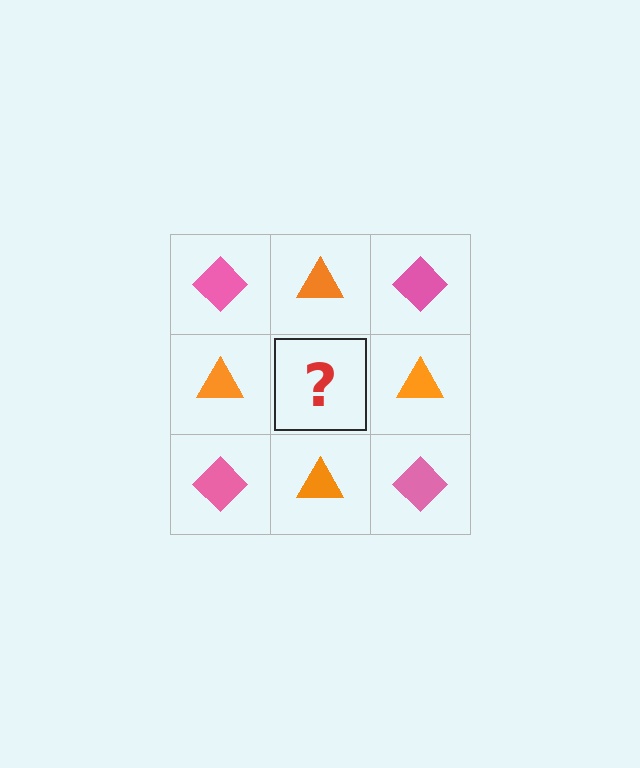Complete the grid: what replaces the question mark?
The question mark should be replaced with a pink diamond.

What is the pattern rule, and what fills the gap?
The rule is that it alternates pink diamond and orange triangle in a checkerboard pattern. The gap should be filled with a pink diamond.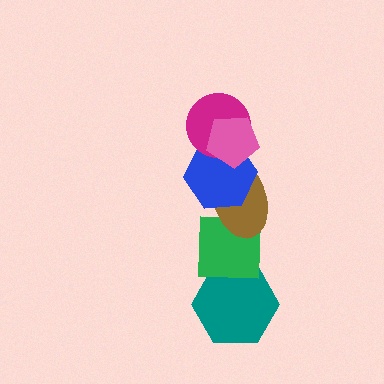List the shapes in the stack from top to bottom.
From top to bottom: the pink pentagon, the magenta circle, the blue hexagon, the brown ellipse, the green square, the teal hexagon.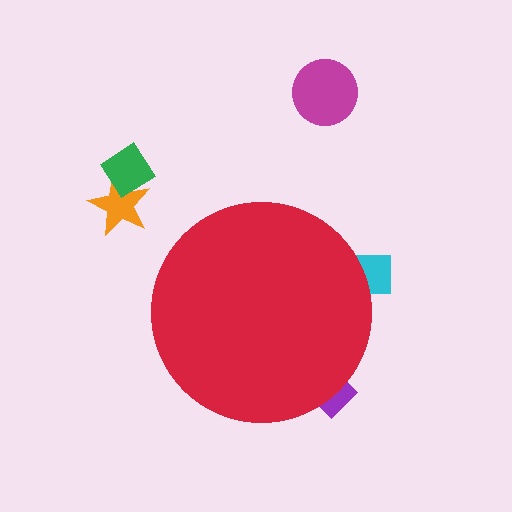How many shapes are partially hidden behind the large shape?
2 shapes are partially hidden.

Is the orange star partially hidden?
No, the orange star is fully visible.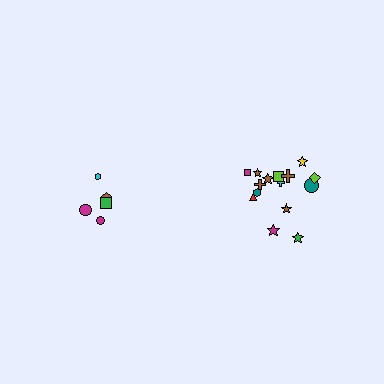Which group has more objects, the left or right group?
The right group.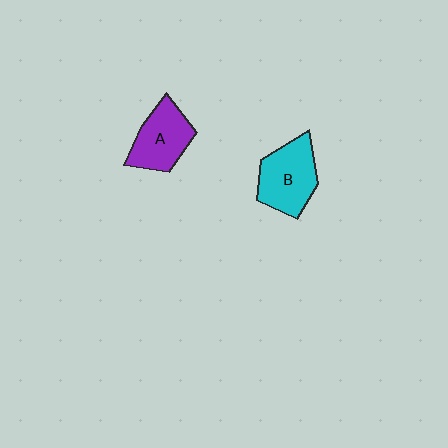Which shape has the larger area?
Shape B (cyan).